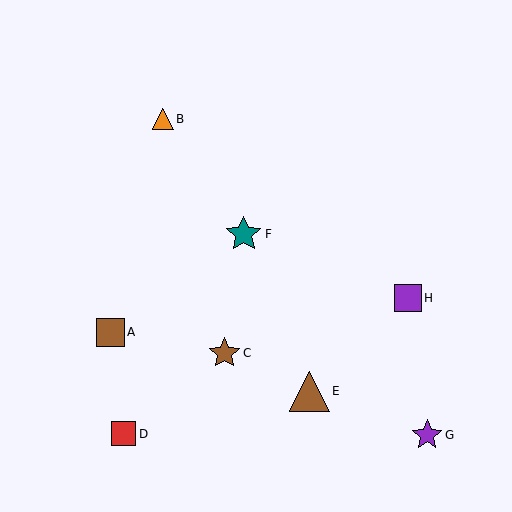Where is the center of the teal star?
The center of the teal star is at (244, 234).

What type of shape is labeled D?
Shape D is a red square.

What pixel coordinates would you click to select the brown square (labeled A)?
Click at (110, 332) to select the brown square A.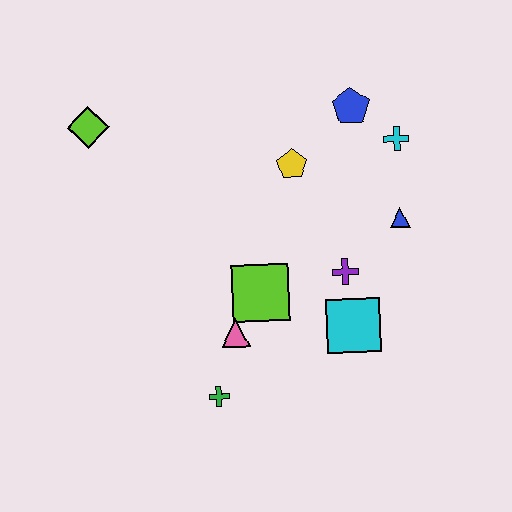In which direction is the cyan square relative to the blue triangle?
The cyan square is below the blue triangle.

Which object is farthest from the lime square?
The lime diamond is farthest from the lime square.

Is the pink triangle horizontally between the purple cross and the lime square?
No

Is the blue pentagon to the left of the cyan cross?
Yes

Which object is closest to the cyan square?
The purple cross is closest to the cyan square.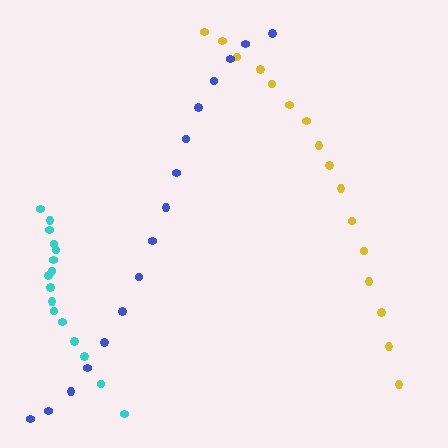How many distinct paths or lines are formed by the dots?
There are 3 distinct paths.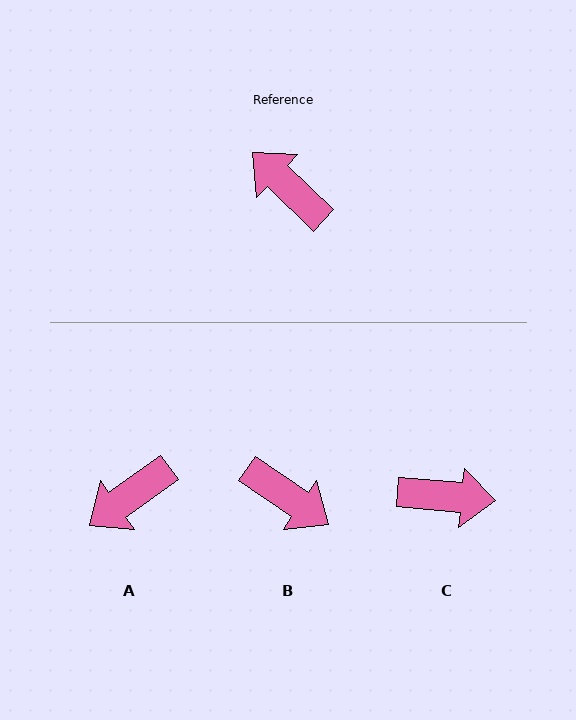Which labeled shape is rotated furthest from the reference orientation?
B, about 171 degrees away.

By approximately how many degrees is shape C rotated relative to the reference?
Approximately 142 degrees clockwise.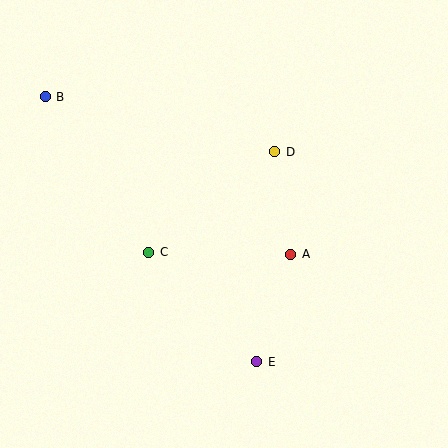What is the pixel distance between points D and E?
The distance between D and E is 211 pixels.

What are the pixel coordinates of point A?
Point A is at (291, 254).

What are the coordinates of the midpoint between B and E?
The midpoint between B and E is at (151, 229).